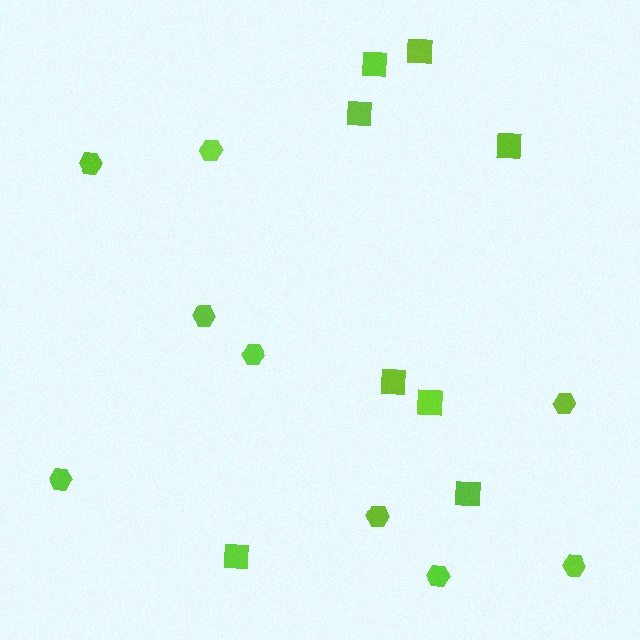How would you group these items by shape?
There are 2 groups: one group of squares (8) and one group of hexagons (9).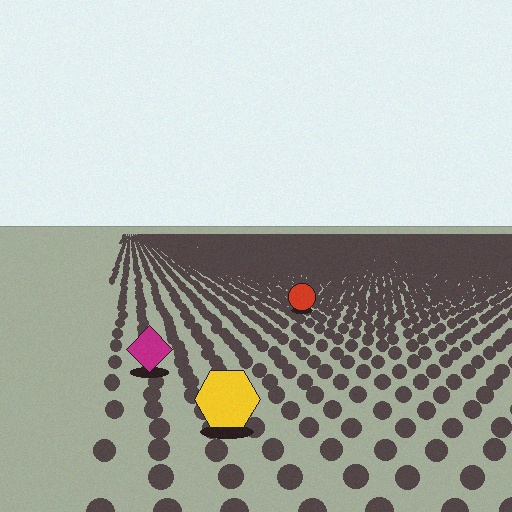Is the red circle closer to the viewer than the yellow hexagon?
No. The yellow hexagon is closer — you can tell from the texture gradient: the ground texture is coarser near it.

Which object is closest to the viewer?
The yellow hexagon is closest. The texture marks near it are larger and more spread out.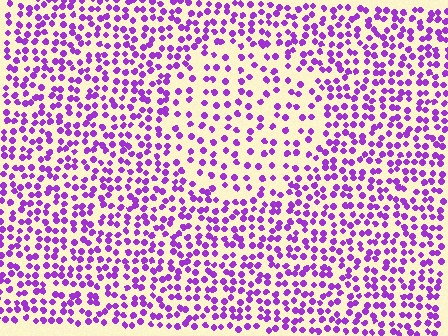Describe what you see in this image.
The image contains small purple elements arranged at two different densities. A circle-shaped region is visible where the elements are less densely packed than the surrounding area.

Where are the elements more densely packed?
The elements are more densely packed outside the circle boundary.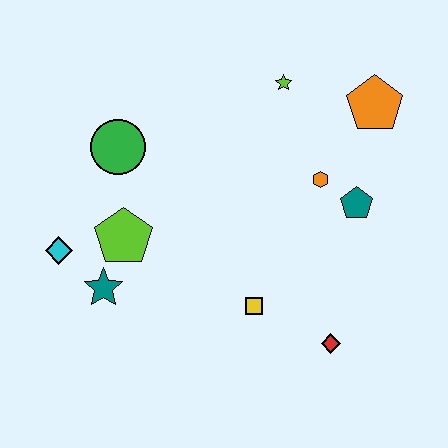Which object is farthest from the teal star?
The orange pentagon is farthest from the teal star.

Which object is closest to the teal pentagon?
The orange hexagon is closest to the teal pentagon.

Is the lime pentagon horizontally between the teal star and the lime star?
Yes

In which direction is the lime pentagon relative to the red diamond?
The lime pentagon is to the left of the red diamond.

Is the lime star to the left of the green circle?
No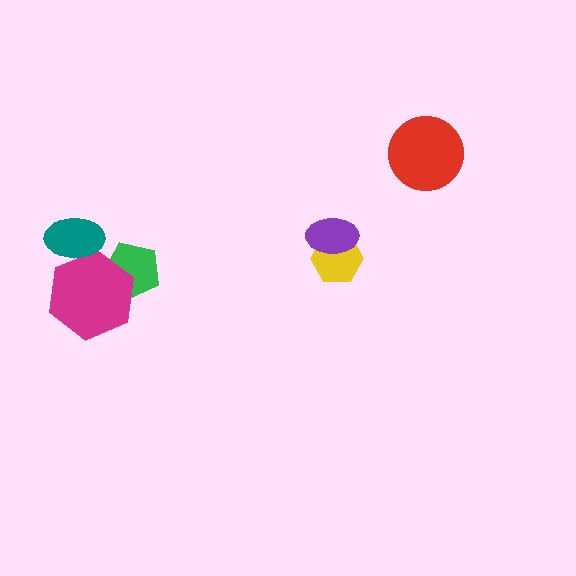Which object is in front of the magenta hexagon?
The teal ellipse is in front of the magenta hexagon.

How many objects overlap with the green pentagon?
1 object overlaps with the green pentagon.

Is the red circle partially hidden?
No, no other shape covers it.